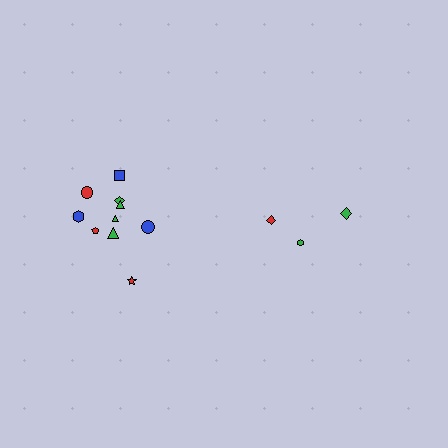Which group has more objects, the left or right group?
The left group.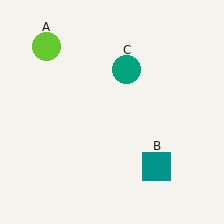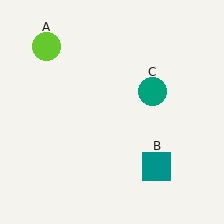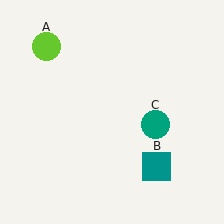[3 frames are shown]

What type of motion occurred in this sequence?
The teal circle (object C) rotated clockwise around the center of the scene.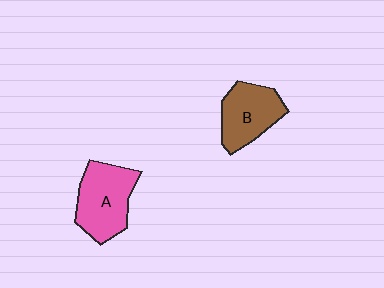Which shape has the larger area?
Shape A (pink).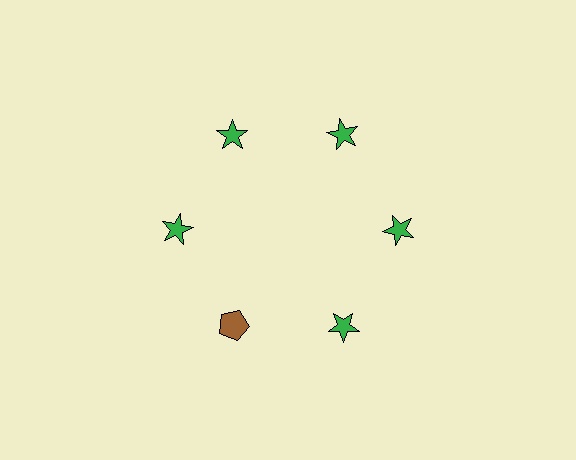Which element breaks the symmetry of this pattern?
The brown pentagon at roughly the 7 o'clock position breaks the symmetry. All other shapes are green stars.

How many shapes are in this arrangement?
There are 6 shapes arranged in a ring pattern.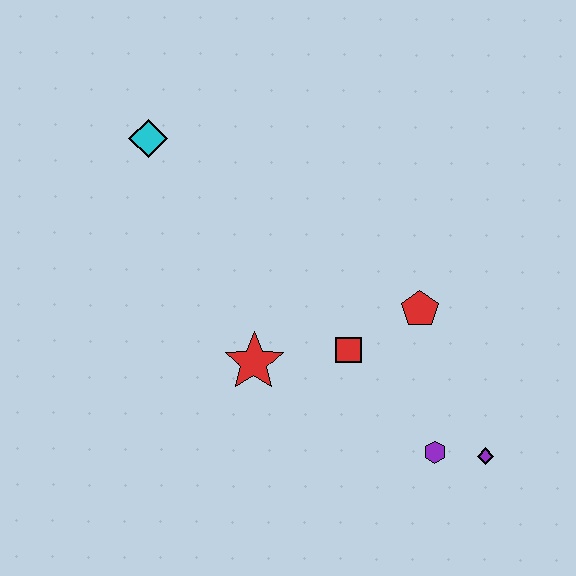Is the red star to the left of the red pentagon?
Yes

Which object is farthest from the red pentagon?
The cyan diamond is farthest from the red pentagon.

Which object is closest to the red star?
The red square is closest to the red star.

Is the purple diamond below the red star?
Yes